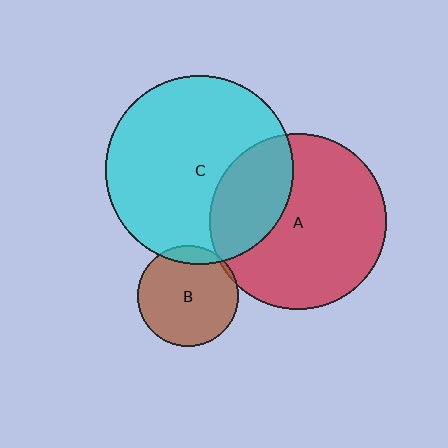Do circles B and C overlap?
Yes.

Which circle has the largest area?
Circle C (cyan).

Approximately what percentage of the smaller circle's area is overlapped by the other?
Approximately 10%.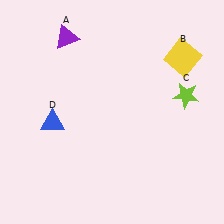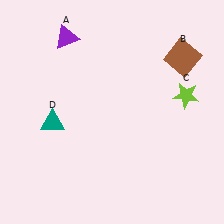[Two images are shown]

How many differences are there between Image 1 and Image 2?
There are 2 differences between the two images.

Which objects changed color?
B changed from yellow to brown. D changed from blue to teal.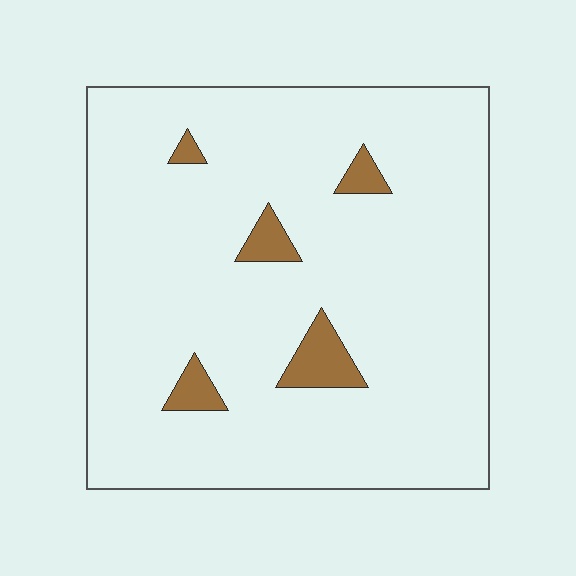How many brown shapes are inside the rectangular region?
5.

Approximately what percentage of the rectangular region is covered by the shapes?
Approximately 5%.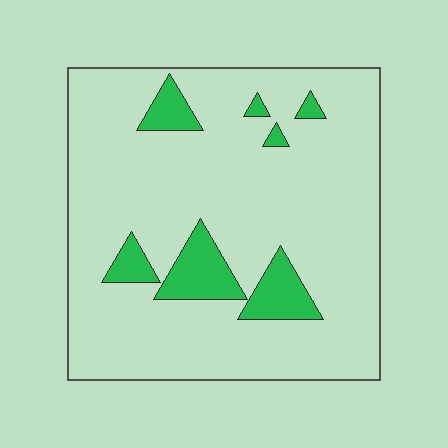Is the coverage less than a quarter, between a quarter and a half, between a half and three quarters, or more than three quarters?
Less than a quarter.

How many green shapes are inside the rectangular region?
7.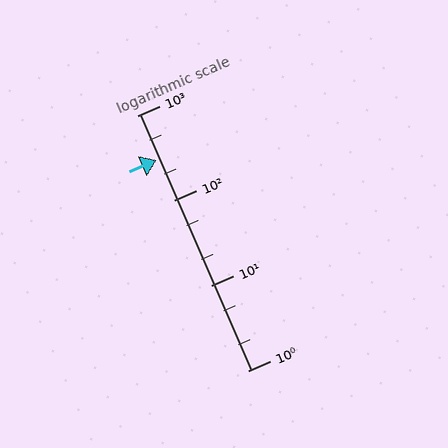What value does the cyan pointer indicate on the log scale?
The pointer indicates approximately 300.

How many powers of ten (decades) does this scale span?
The scale spans 3 decades, from 1 to 1000.